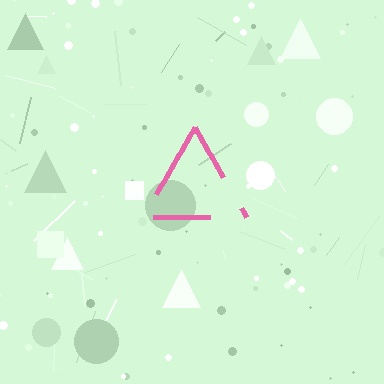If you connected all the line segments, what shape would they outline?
They would outline a triangle.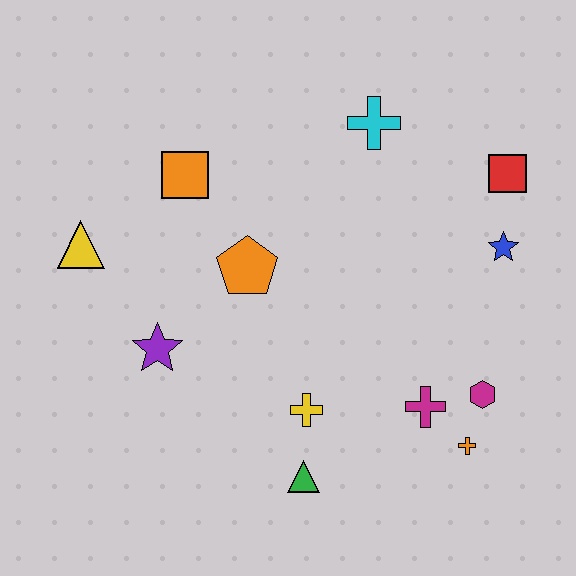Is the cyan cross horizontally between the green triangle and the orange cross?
Yes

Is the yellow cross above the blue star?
No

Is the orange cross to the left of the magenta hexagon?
Yes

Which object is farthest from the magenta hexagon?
The yellow triangle is farthest from the magenta hexagon.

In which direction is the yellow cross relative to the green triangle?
The yellow cross is above the green triangle.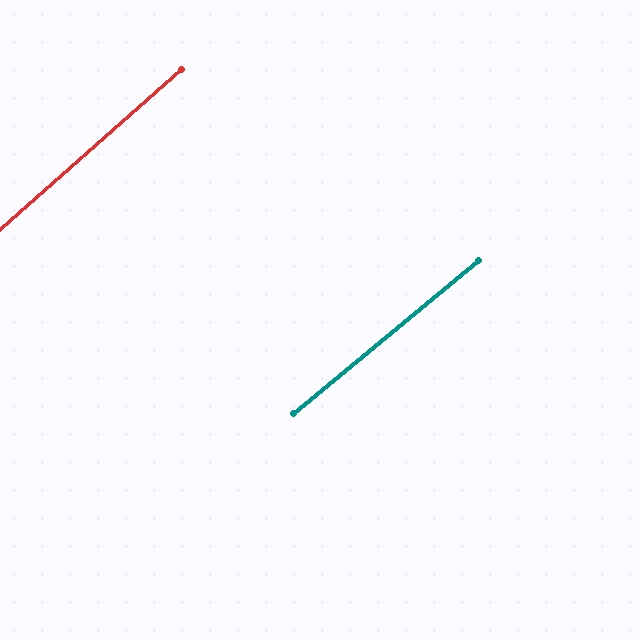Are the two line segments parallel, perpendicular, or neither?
Parallel — their directions differ by only 2.0°.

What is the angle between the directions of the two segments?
Approximately 2 degrees.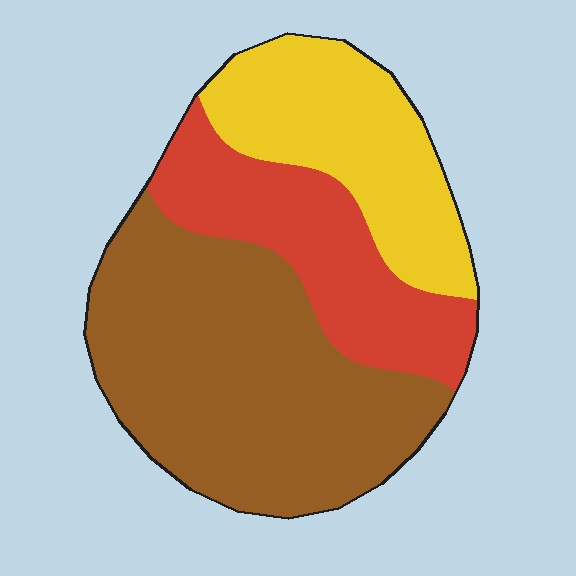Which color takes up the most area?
Brown, at roughly 50%.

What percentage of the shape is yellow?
Yellow covers 25% of the shape.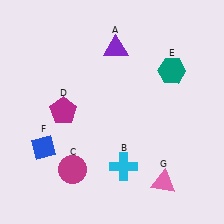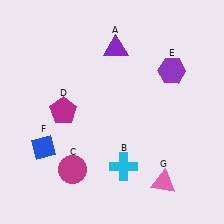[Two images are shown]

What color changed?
The hexagon (E) changed from teal in Image 1 to purple in Image 2.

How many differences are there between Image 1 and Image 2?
There is 1 difference between the two images.